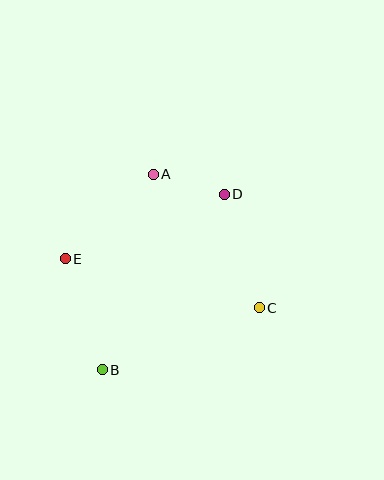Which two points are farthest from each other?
Points B and D are farthest from each other.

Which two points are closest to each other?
Points A and D are closest to each other.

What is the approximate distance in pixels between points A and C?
The distance between A and C is approximately 171 pixels.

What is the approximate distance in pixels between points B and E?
The distance between B and E is approximately 117 pixels.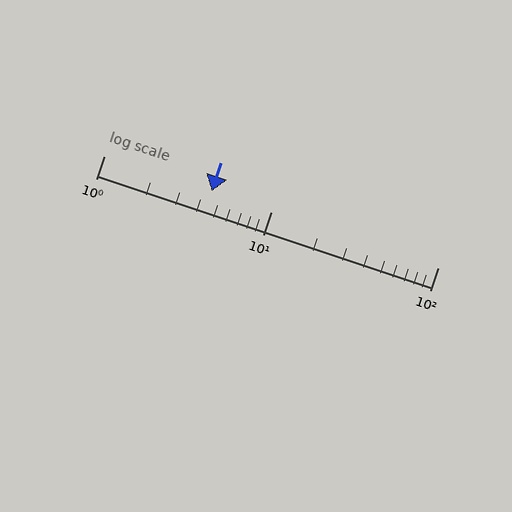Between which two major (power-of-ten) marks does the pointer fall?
The pointer is between 1 and 10.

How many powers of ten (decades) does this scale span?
The scale spans 2 decades, from 1 to 100.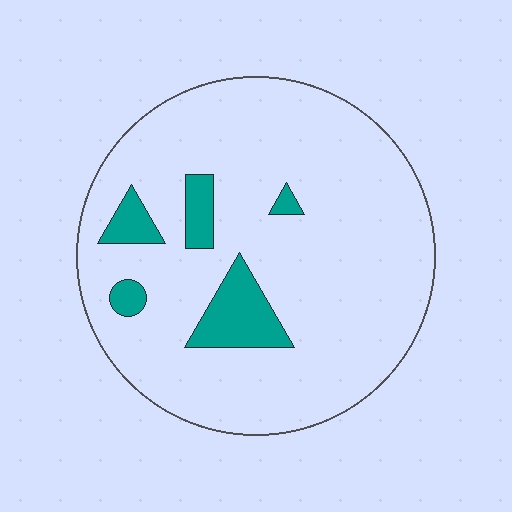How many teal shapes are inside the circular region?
5.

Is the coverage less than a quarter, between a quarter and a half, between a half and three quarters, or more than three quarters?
Less than a quarter.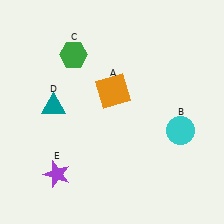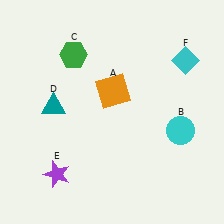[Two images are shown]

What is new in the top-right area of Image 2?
A cyan diamond (F) was added in the top-right area of Image 2.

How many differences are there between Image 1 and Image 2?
There is 1 difference between the two images.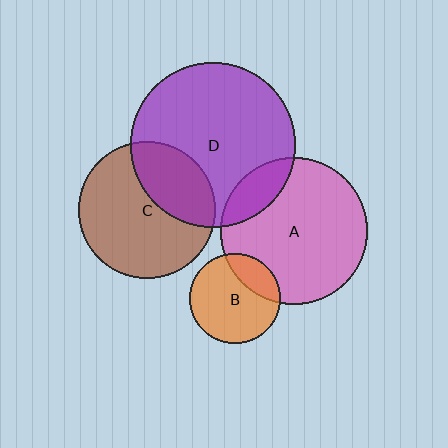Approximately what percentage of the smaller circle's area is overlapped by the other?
Approximately 25%.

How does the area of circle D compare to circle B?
Approximately 3.3 times.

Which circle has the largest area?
Circle D (purple).